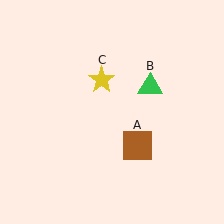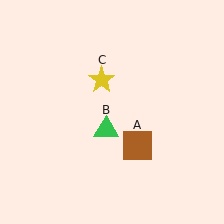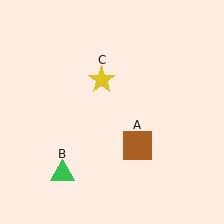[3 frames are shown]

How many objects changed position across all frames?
1 object changed position: green triangle (object B).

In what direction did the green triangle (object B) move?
The green triangle (object B) moved down and to the left.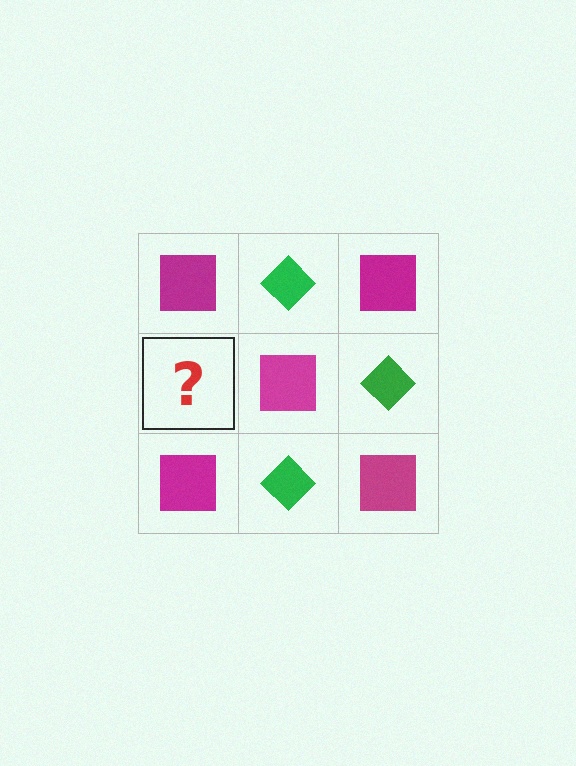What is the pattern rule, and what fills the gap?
The rule is that it alternates magenta square and green diamond in a checkerboard pattern. The gap should be filled with a green diamond.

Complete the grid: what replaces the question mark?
The question mark should be replaced with a green diamond.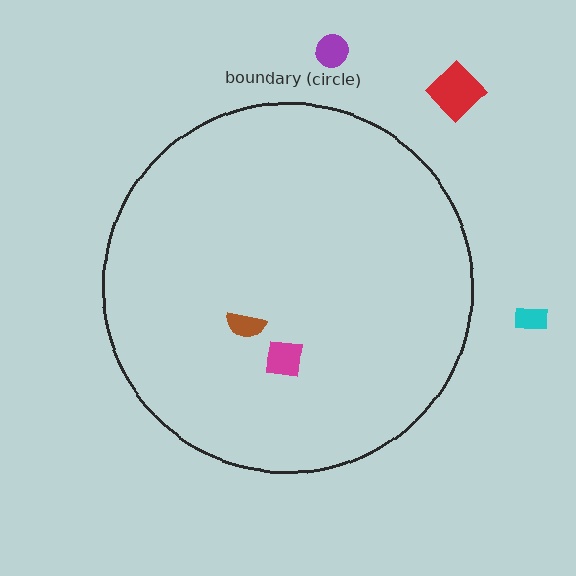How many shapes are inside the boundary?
2 inside, 3 outside.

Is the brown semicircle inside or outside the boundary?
Inside.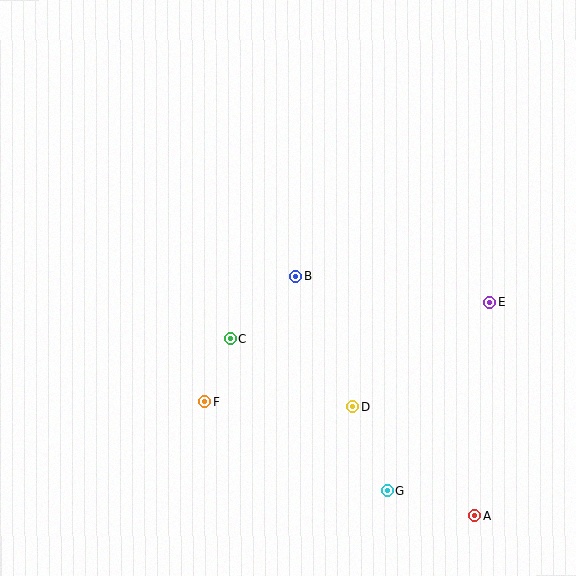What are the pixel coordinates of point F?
Point F is at (205, 402).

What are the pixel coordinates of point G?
Point G is at (388, 491).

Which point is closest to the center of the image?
Point B at (296, 276) is closest to the center.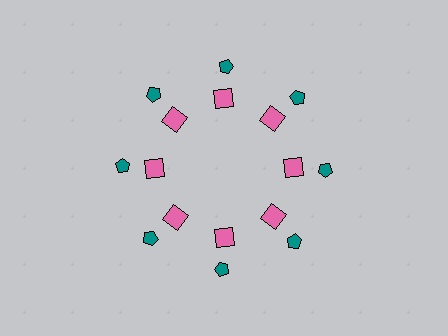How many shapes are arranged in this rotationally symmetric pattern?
There are 16 shapes, arranged in 8 groups of 2.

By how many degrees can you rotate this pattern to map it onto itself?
The pattern maps onto itself every 45 degrees of rotation.